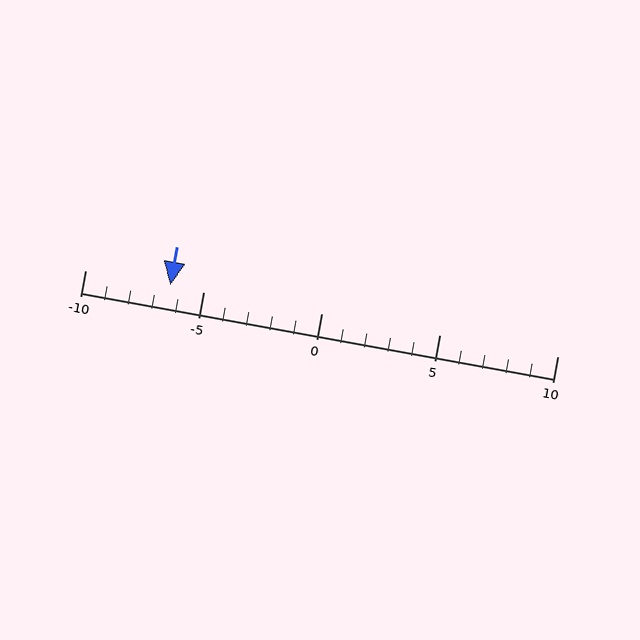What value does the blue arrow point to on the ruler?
The blue arrow points to approximately -6.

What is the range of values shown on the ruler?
The ruler shows values from -10 to 10.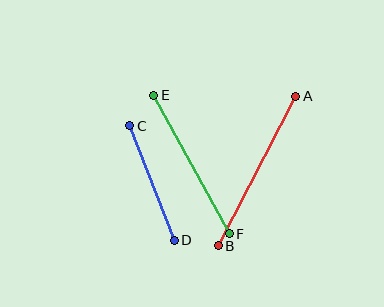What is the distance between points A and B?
The distance is approximately 169 pixels.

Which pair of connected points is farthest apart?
Points A and B are farthest apart.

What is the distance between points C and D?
The distance is approximately 123 pixels.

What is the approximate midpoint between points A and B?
The midpoint is at approximately (257, 171) pixels.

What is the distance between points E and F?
The distance is approximately 158 pixels.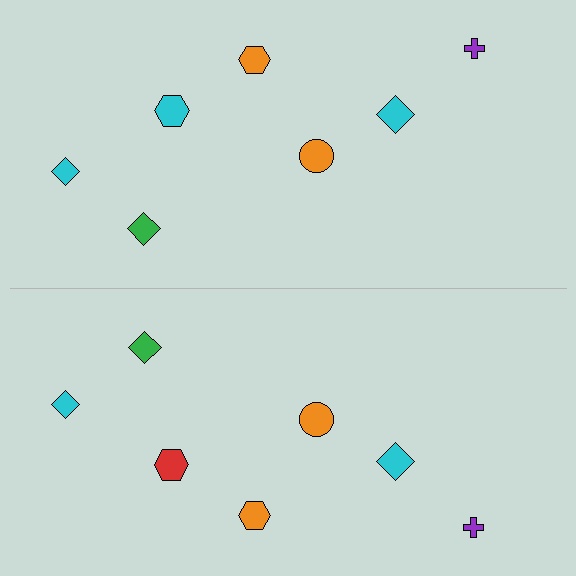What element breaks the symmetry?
The red hexagon on the bottom side breaks the symmetry — its mirror counterpart is cyan.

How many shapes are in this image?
There are 14 shapes in this image.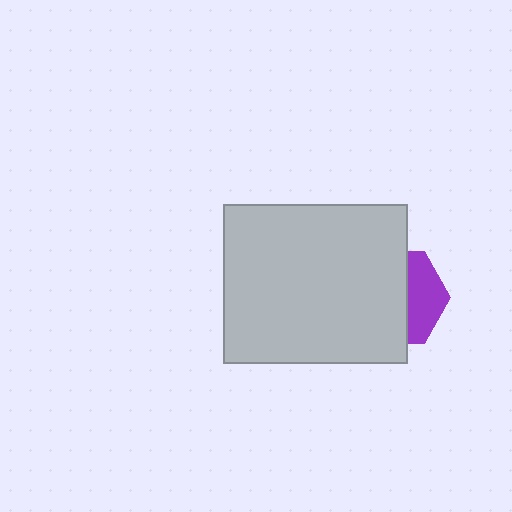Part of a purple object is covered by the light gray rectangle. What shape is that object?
It is a hexagon.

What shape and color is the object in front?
The object in front is a light gray rectangle.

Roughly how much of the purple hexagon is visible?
A small part of it is visible (roughly 38%).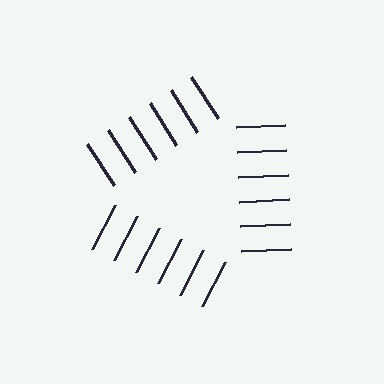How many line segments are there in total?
18 — 6 along each of the 3 edges.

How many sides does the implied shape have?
3 sides — the line-ends trace a triangle.